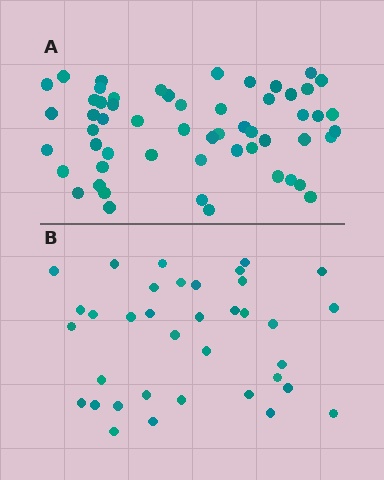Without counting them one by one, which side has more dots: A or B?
Region A (the top region) has more dots.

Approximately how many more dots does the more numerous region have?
Region A has approximately 20 more dots than region B.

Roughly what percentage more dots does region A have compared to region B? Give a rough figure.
About 55% more.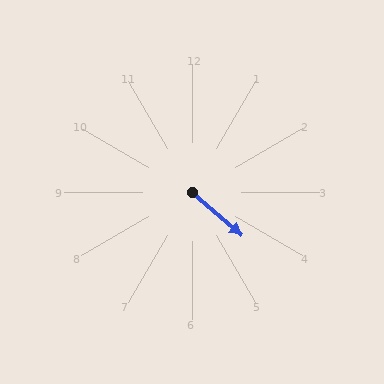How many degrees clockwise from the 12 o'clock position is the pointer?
Approximately 131 degrees.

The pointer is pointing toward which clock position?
Roughly 4 o'clock.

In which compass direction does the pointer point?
Southeast.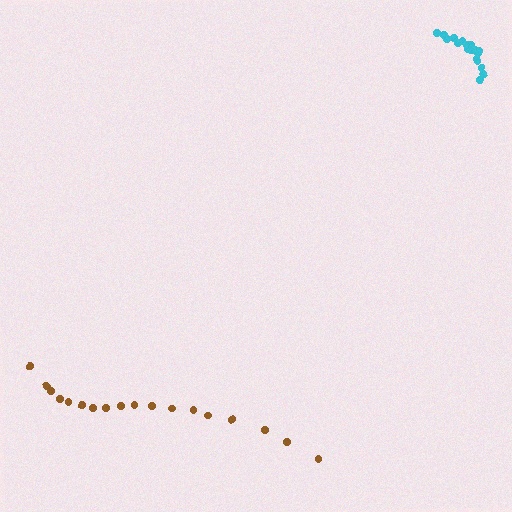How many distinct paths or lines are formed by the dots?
There are 2 distinct paths.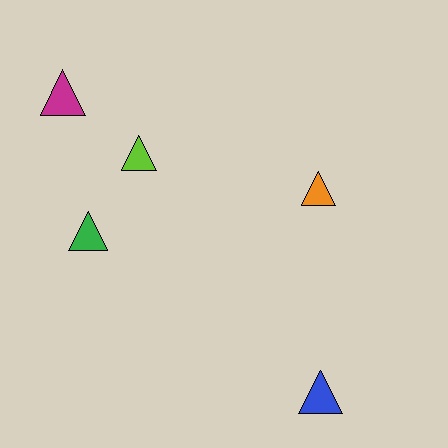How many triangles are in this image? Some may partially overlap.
There are 5 triangles.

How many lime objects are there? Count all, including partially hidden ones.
There is 1 lime object.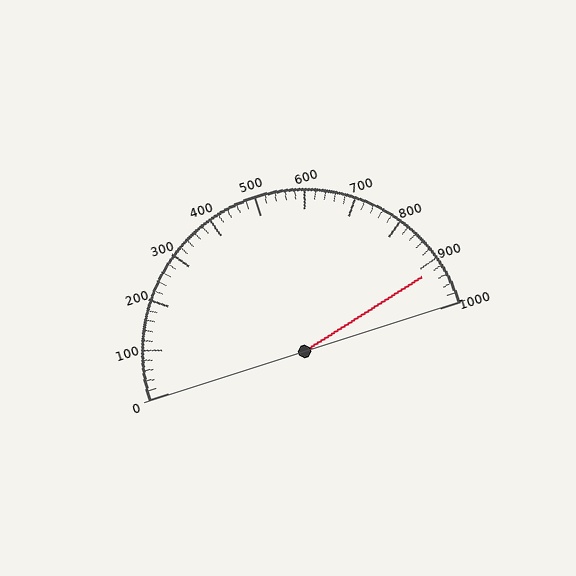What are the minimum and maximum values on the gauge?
The gauge ranges from 0 to 1000.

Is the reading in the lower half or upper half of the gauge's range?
The reading is in the upper half of the range (0 to 1000).